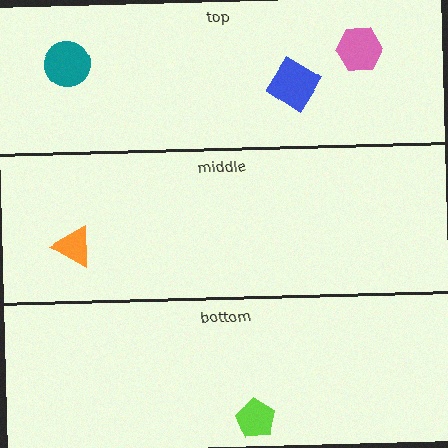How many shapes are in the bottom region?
1.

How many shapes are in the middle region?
1.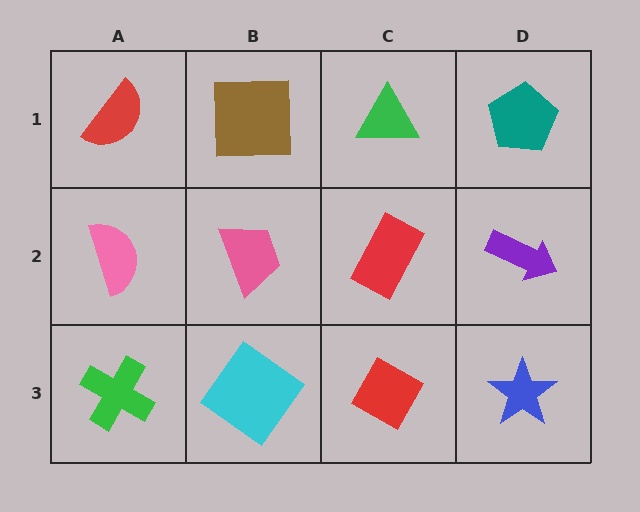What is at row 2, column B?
A pink trapezoid.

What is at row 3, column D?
A blue star.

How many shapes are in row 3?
4 shapes.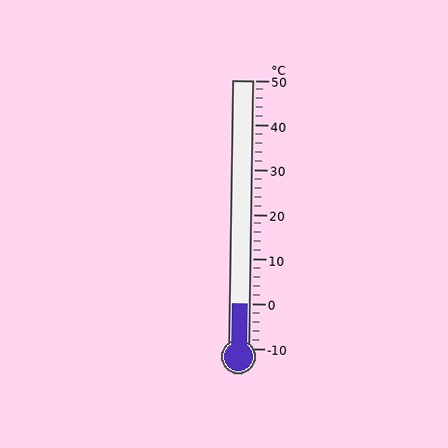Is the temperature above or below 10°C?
The temperature is below 10°C.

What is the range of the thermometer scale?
The thermometer scale ranges from -10°C to 50°C.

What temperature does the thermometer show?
The thermometer shows approximately 0°C.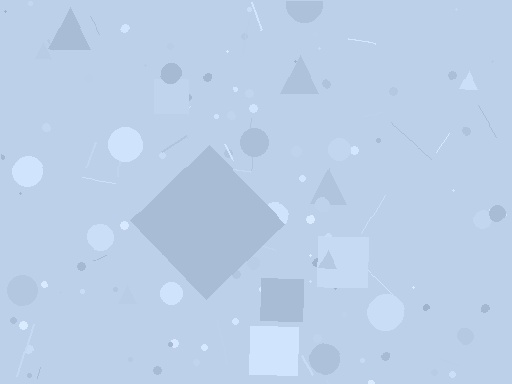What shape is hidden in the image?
A diamond is hidden in the image.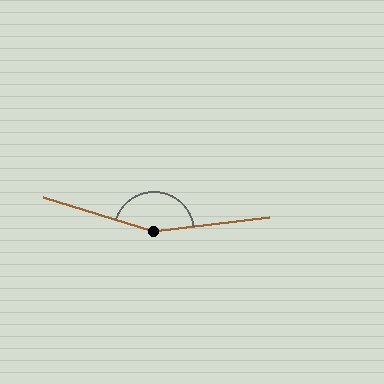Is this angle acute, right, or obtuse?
It is obtuse.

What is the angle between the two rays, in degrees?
Approximately 155 degrees.